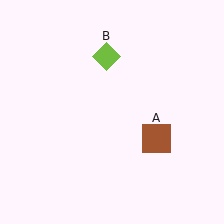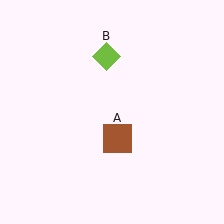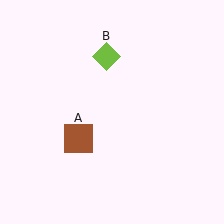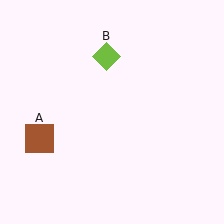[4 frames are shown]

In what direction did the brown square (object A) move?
The brown square (object A) moved left.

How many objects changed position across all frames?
1 object changed position: brown square (object A).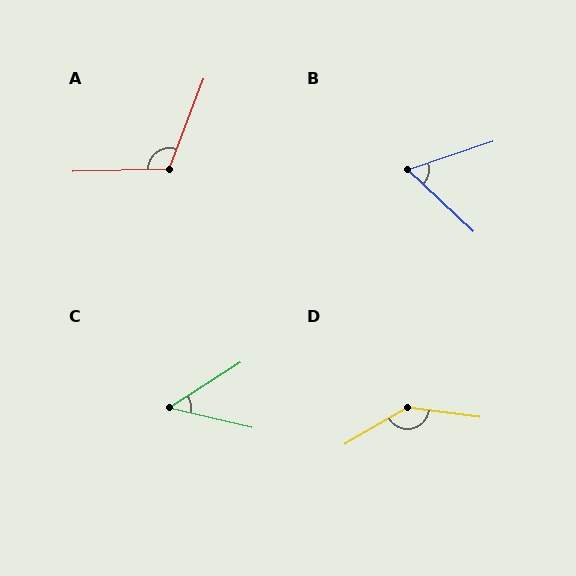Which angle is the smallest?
C, at approximately 46 degrees.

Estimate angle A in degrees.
Approximately 112 degrees.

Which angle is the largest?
D, at approximately 142 degrees.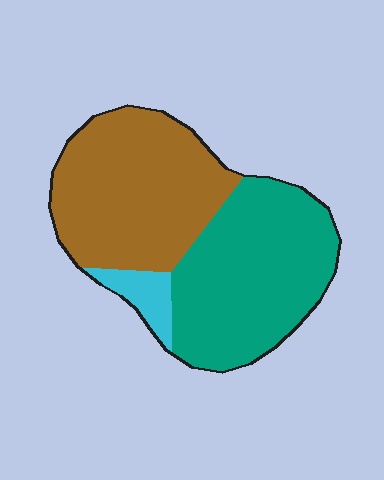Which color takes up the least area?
Cyan, at roughly 5%.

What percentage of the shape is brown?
Brown covers around 45% of the shape.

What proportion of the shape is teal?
Teal covers around 45% of the shape.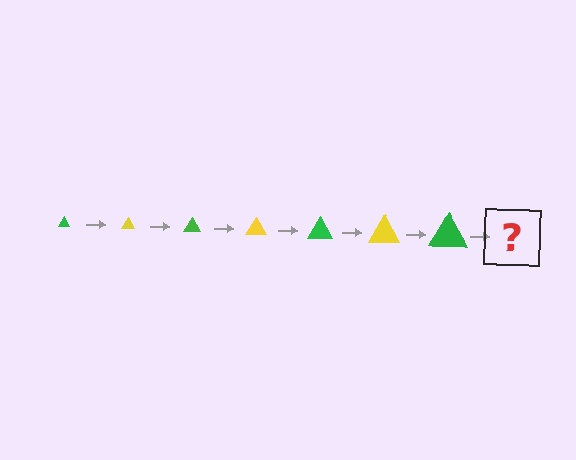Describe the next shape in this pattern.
It should be a yellow triangle, larger than the previous one.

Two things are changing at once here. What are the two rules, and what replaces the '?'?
The two rules are that the triangle grows larger each step and the color cycles through green and yellow. The '?' should be a yellow triangle, larger than the previous one.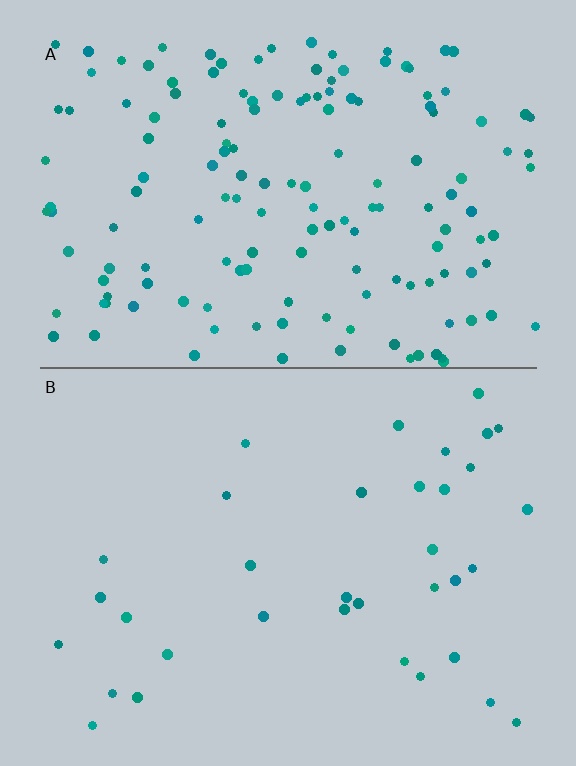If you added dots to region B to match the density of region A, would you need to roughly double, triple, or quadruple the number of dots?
Approximately quadruple.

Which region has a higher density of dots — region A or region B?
A (the top).